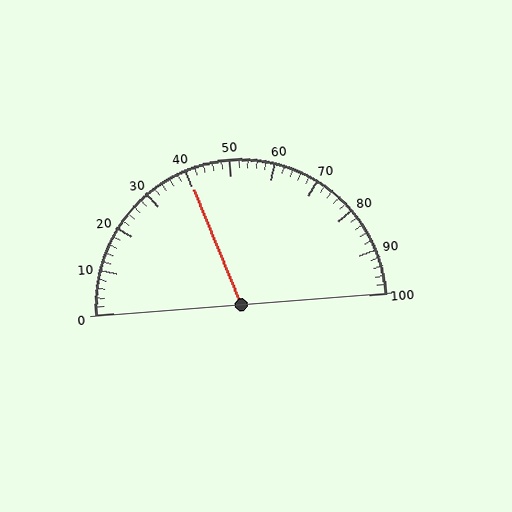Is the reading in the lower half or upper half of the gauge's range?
The reading is in the lower half of the range (0 to 100).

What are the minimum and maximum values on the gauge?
The gauge ranges from 0 to 100.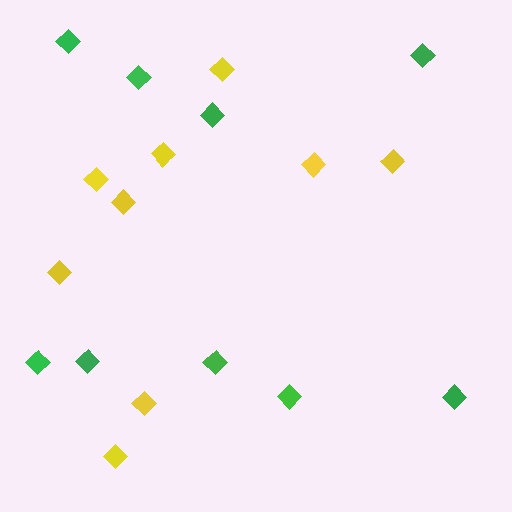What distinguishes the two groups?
There are 2 groups: one group of yellow diamonds (9) and one group of green diamonds (9).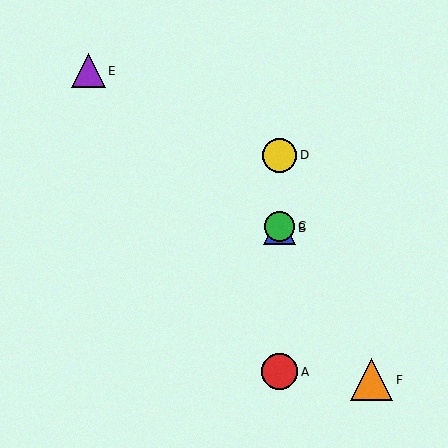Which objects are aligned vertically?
Objects A, B, C, D are aligned vertically.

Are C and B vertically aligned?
Yes, both are at x≈280.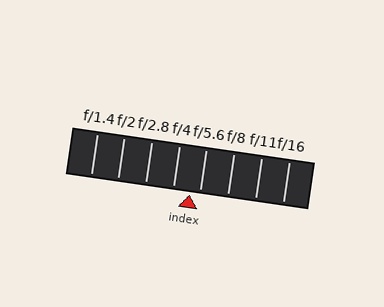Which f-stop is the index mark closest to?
The index mark is closest to f/5.6.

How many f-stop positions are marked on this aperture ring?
There are 8 f-stop positions marked.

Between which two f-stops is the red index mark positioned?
The index mark is between f/4 and f/5.6.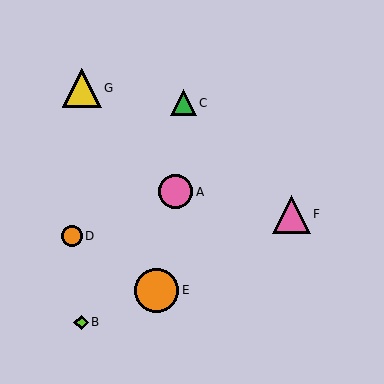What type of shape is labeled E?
Shape E is an orange circle.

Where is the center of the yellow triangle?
The center of the yellow triangle is at (82, 88).